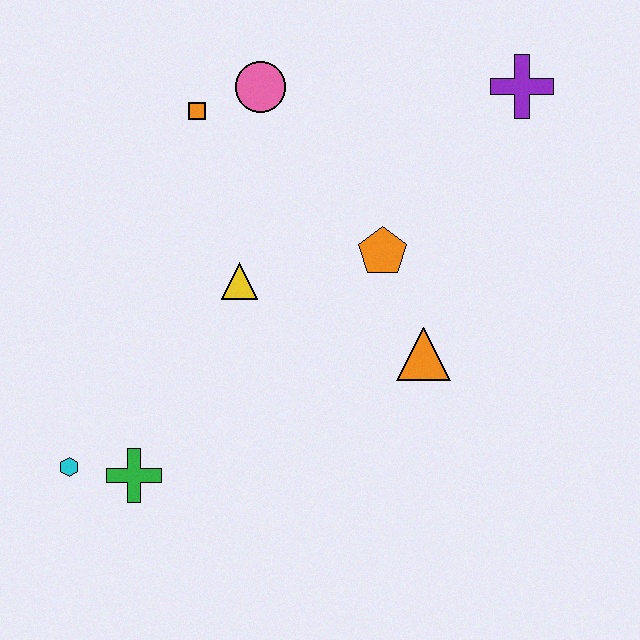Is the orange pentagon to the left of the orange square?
No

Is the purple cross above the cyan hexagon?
Yes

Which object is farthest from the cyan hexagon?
The purple cross is farthest from the cyan hexagon.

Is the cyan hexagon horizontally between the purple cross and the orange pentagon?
No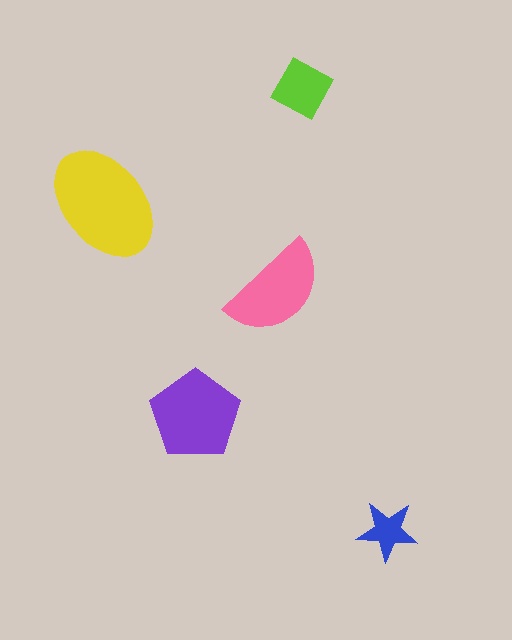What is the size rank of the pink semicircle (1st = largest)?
3rd.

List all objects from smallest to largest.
The blue star, the lime diamond, the pink semicircle, the purple pentagon, the yellow ellipse.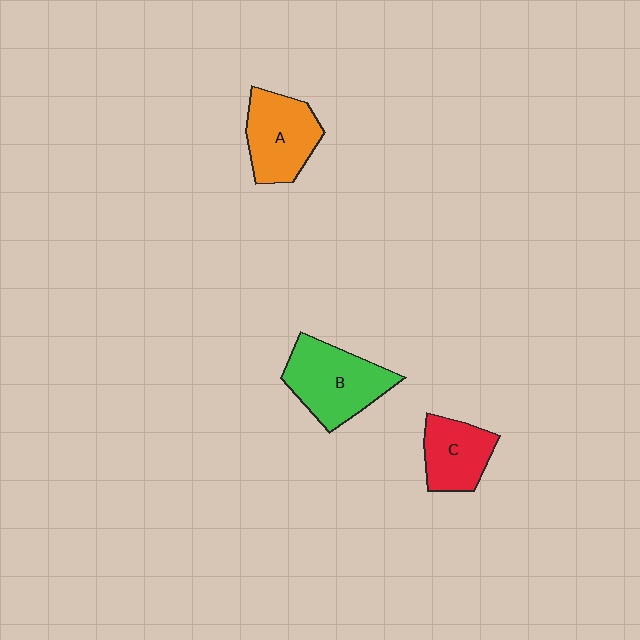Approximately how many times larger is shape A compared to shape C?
Approximately 1.2 times.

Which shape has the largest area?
Shape B (green).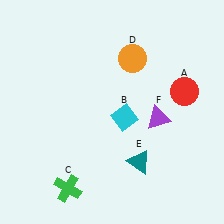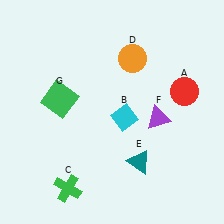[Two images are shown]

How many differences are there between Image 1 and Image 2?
There is 1 difference between the two images.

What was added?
A green square (G) was added in Image 2.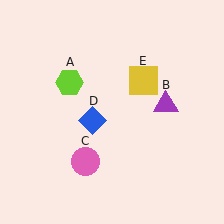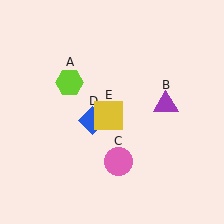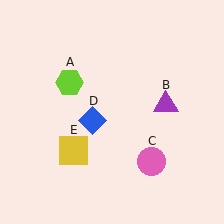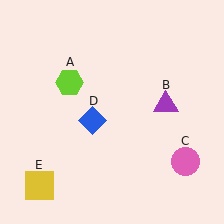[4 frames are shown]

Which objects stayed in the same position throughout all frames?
Lime hexagon (object A) and purple triangle (object B) and blue diamond (object D) remained stationary.